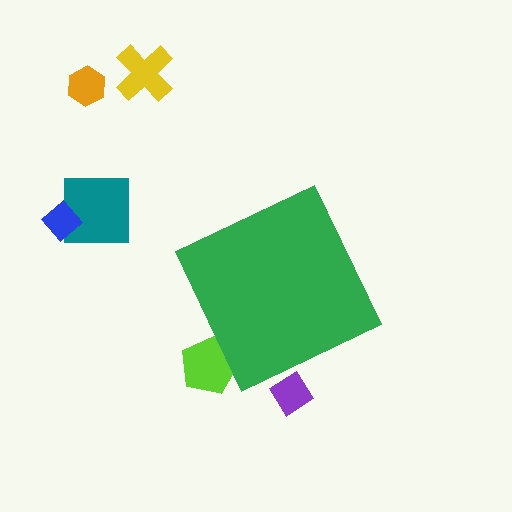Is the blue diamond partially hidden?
No, the blue diamond is fully visible.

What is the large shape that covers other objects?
A green diamond.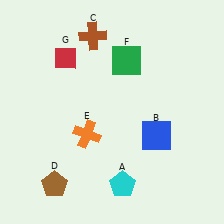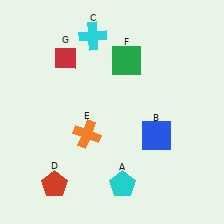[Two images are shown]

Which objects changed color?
C changed from brown to cyan. D changed from brown to red.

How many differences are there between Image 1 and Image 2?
There are 2 differences between the two images.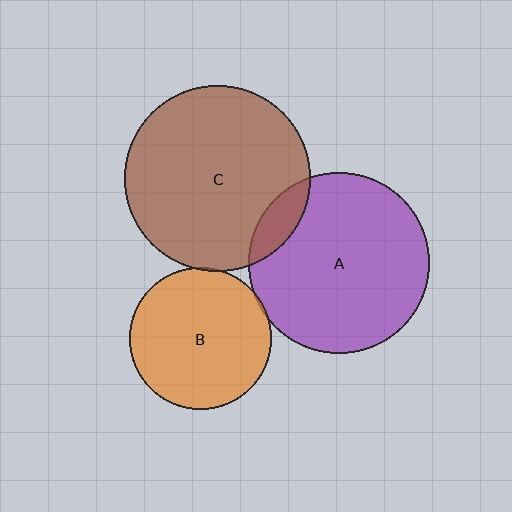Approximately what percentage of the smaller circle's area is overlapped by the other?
Approximately 5%.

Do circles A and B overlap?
Yes.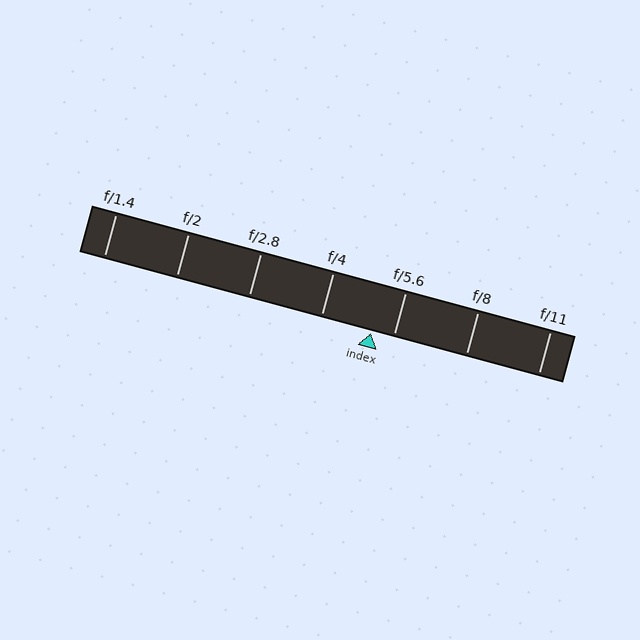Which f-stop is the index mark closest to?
The index mark is closest to f/5.6.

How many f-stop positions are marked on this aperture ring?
There are 7 f-stop positions marked.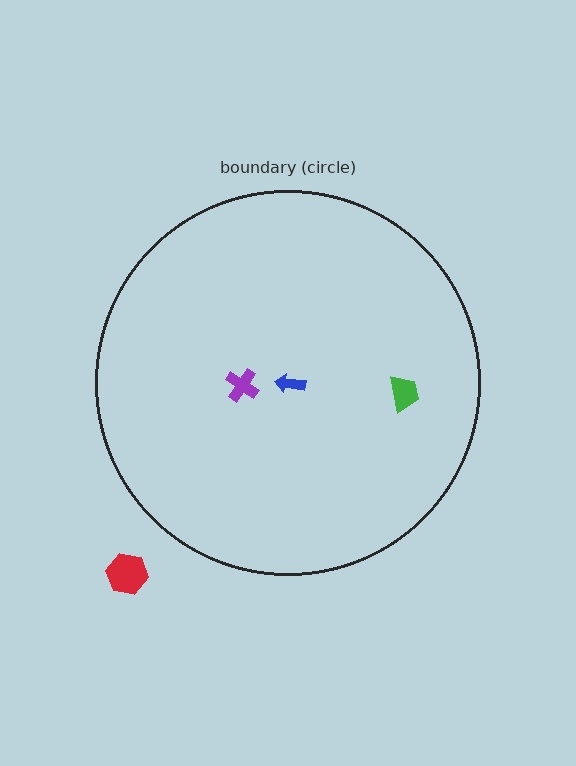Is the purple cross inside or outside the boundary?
Inside.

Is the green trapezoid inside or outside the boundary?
Inside.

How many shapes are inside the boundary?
3 inside, 1 outside.